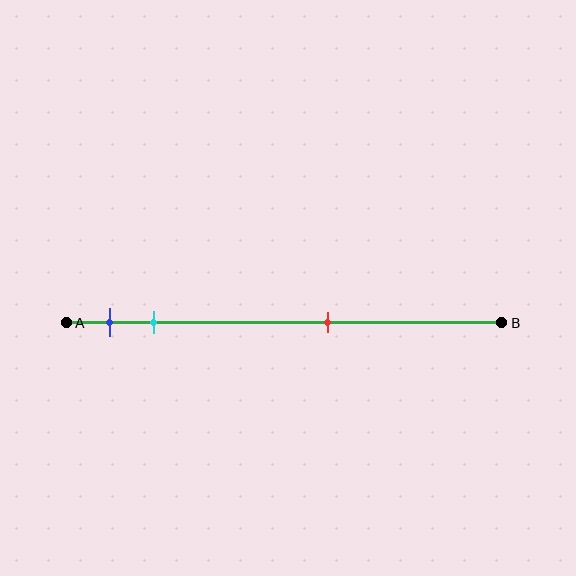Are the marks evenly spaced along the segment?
No, the marks are not evenly spaced.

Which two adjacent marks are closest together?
The blue and cyan marks are the closest adjacent pair.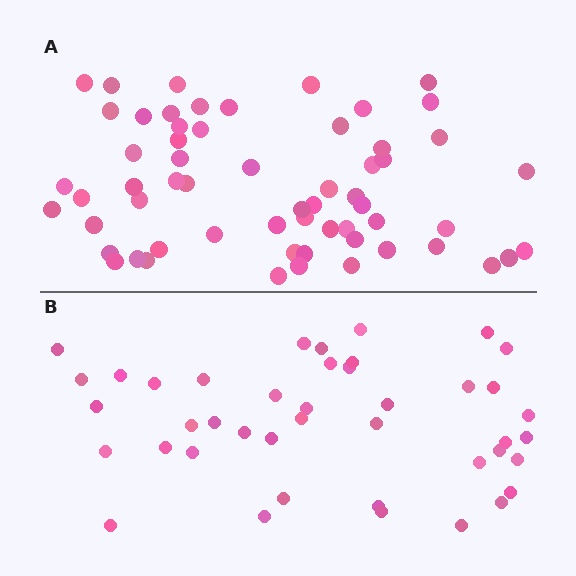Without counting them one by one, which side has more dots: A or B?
Region A (the top region) has more dots.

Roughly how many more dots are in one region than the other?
Region A has approximately 20 more dots than region B.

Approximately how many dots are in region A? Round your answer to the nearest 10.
About 60 dots.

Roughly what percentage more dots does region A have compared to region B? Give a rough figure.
About 45% more.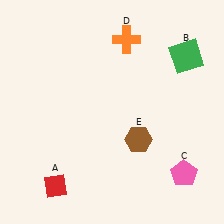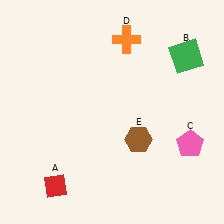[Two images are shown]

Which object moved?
The pink pentagon (C) moved up.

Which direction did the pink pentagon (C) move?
The pink pentagon (C) moved up.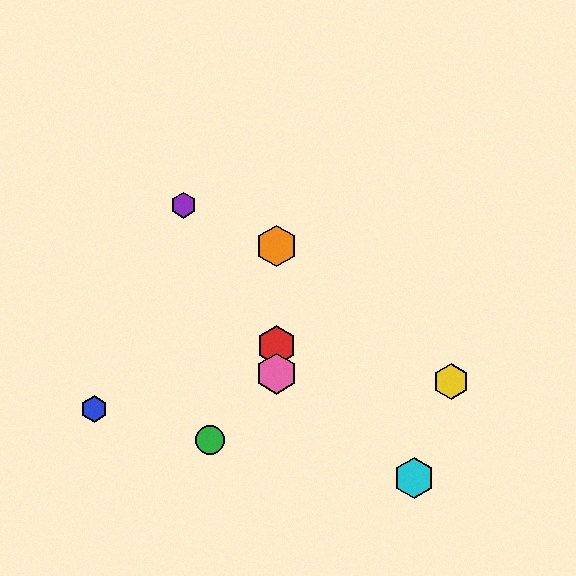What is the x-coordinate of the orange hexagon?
The orange hexagon is at x≈276.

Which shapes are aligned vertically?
The red hexagon, the orange hexagon, the pink hexagon are aligned vertically.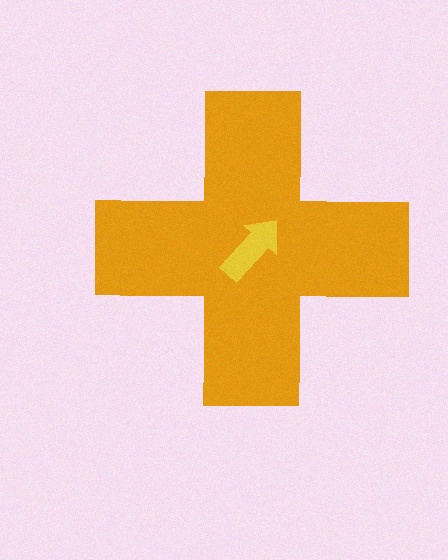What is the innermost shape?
The yellow arrow.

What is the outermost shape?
The orange cross.